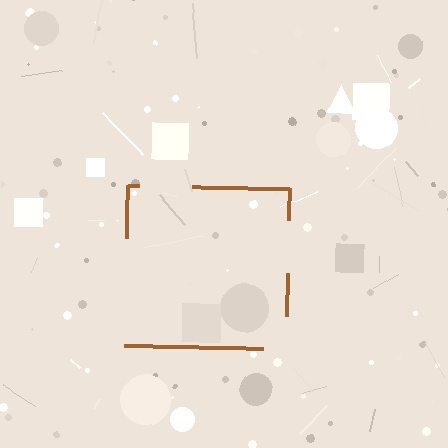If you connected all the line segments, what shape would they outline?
They would outline a square.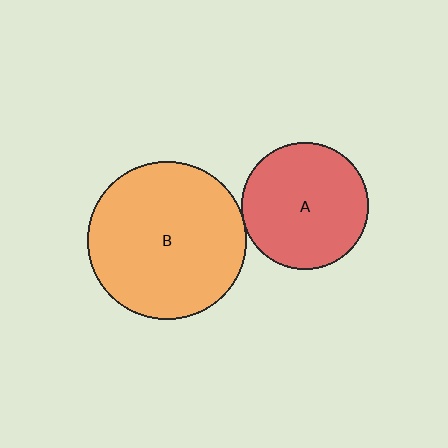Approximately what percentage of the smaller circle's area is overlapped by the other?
Approximately 5%.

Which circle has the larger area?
Circle B (orange).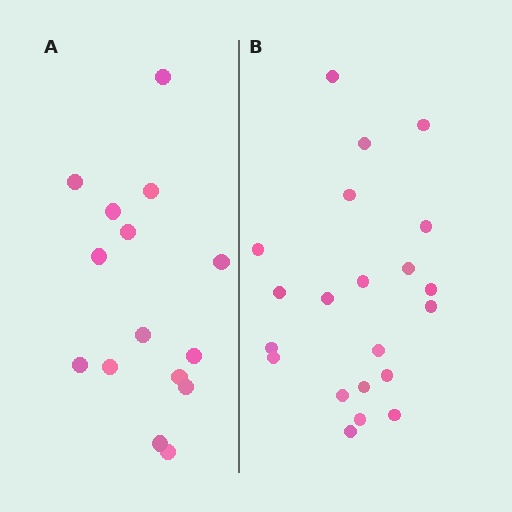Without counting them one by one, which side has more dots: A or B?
Region B (the right region) has more dots.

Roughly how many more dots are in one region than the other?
Region B has about 6 more dots than region A.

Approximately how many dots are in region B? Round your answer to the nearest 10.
About 20 dots. (The exact count is 21, which rounds to 20.)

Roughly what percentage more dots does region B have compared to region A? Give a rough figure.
About 40% more.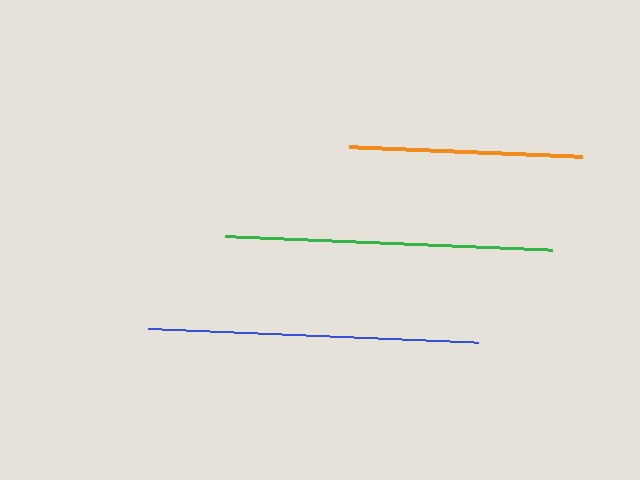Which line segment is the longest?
The blue line is the longest at approximately 330 pixels.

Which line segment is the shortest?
The orange line is the shortest at approximately 233 pixels.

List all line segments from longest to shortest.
From longest to shortest: blue, green, orange.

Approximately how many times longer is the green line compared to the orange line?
The green line is approximately 1.4 times the length of the orange line.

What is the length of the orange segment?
The orange segment is approximately 233 pixels long.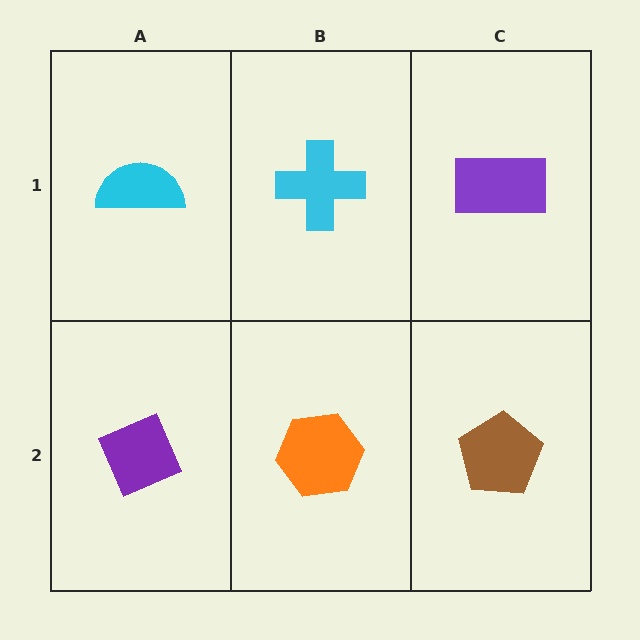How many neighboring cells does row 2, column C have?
2.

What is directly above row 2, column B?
A cyan cross.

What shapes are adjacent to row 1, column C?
A brown pentagon (row 2, column C), a cyan cross (row 1, column B).